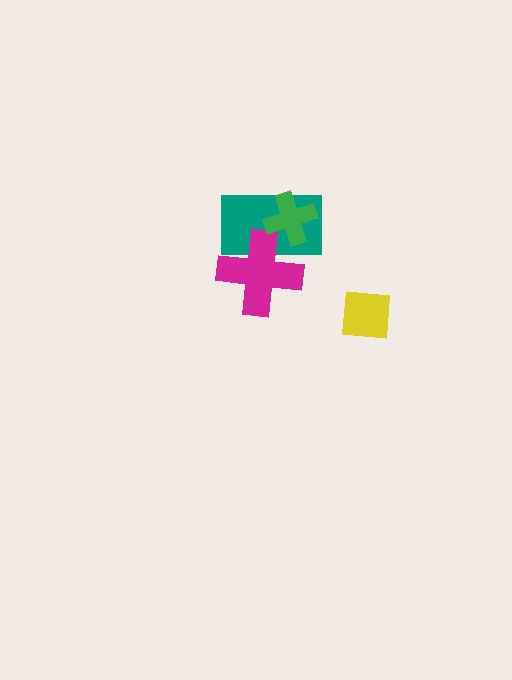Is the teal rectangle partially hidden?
Yes, it is partially covered by another shape.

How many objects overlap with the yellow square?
0 objects overlap with the yellow square.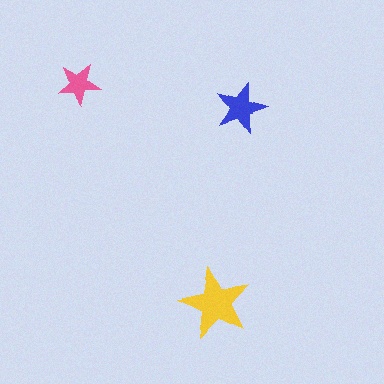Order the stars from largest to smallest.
the yellow one, the blue one, the pink one.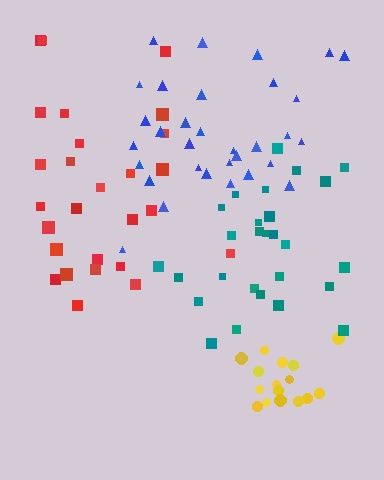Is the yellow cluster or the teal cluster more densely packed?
Yellow.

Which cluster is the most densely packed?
Yellow.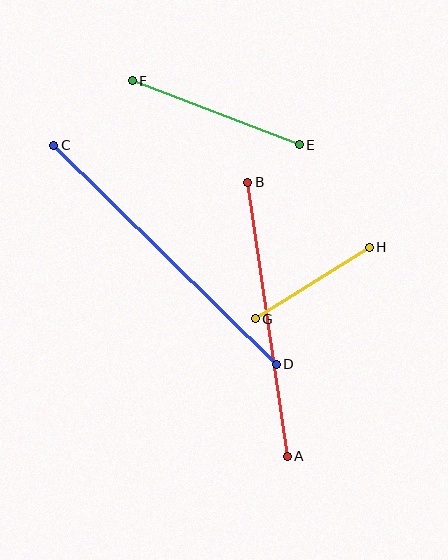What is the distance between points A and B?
The distance is approximately 277 pixels.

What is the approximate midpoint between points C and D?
The midpoint is at approximately (165, 255) pixels.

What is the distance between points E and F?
The distance is approximately 179 pixels.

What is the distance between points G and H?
The distance is approximately 134 pixels.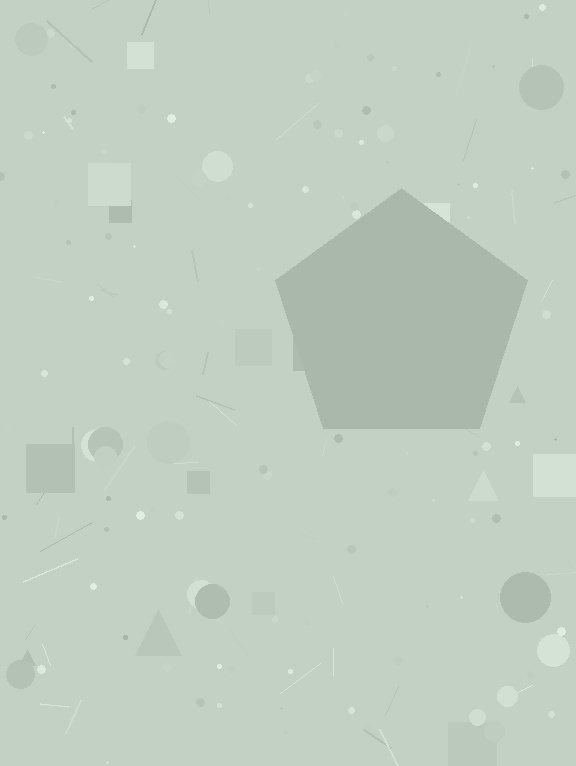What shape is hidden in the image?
A pentagon is hidden in the image.